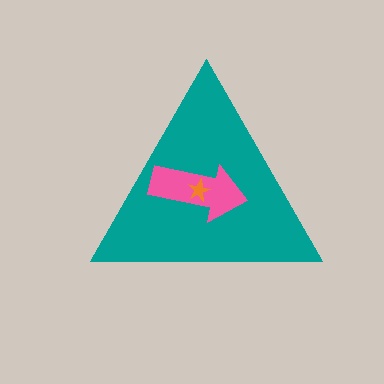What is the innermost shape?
The orange star.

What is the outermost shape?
The teal triangle.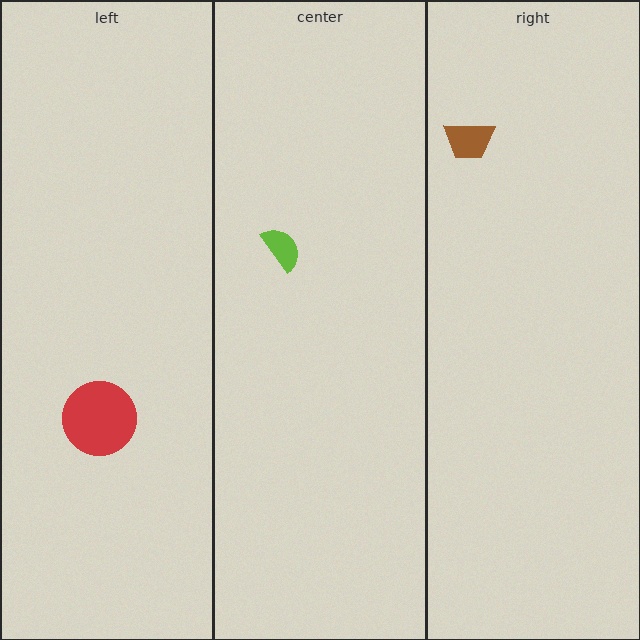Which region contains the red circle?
The left region.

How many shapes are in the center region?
1.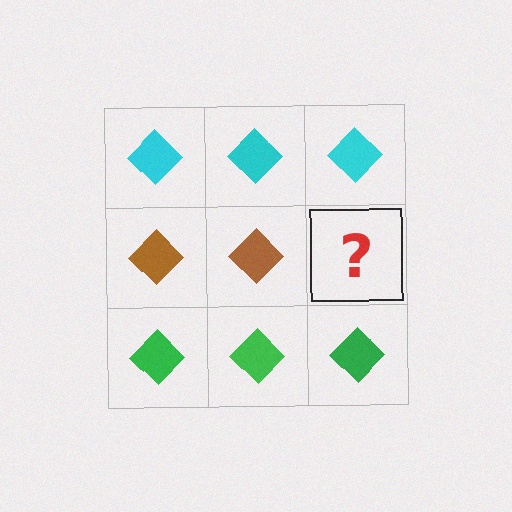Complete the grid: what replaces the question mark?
The question mark should be replaced with a brown diamond.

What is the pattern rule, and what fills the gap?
The rule is that each row has a consistent color. The gap should be filled with a brown diamond.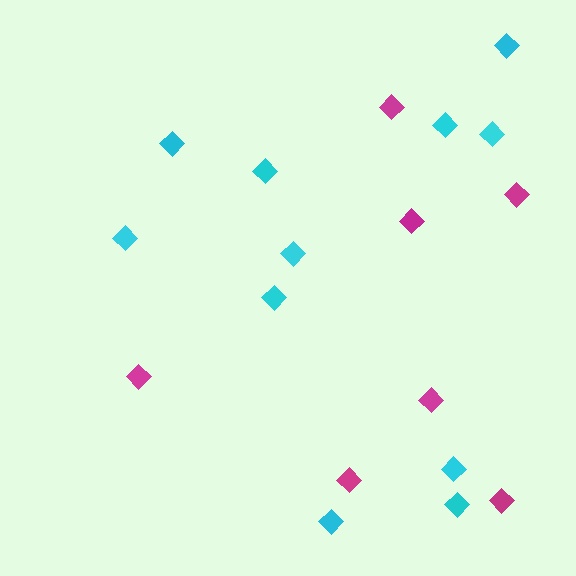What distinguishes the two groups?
There are 2 groups: one group of cyan diamonds (11) and one group of magenta diamonds (7).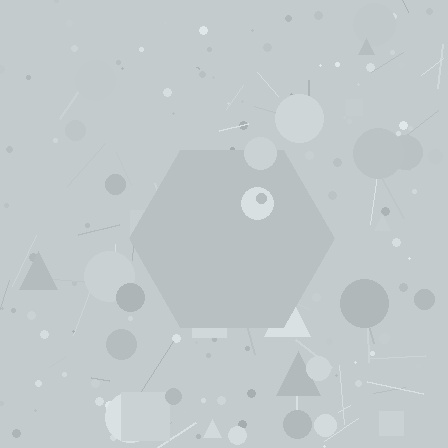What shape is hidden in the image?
A hexagon is hidden in the image.